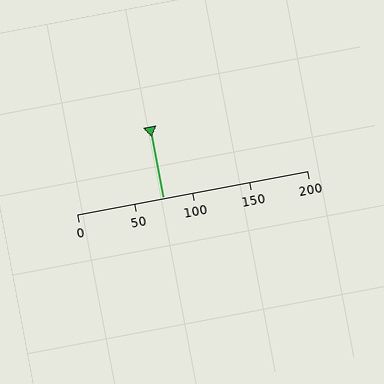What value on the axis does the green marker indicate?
The marker indicates approximately 75.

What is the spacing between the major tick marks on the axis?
The major ticks are spaced 50 apart.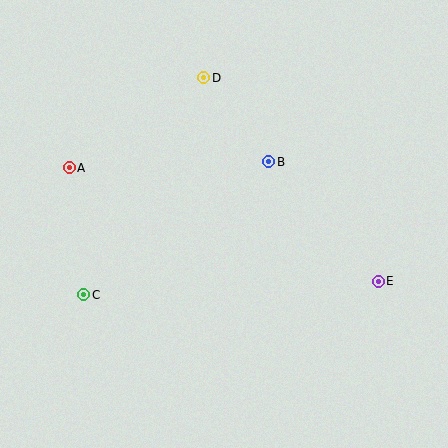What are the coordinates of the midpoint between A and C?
The midpoint between A and C is at (77, 231).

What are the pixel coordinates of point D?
Point D is at (204, 78).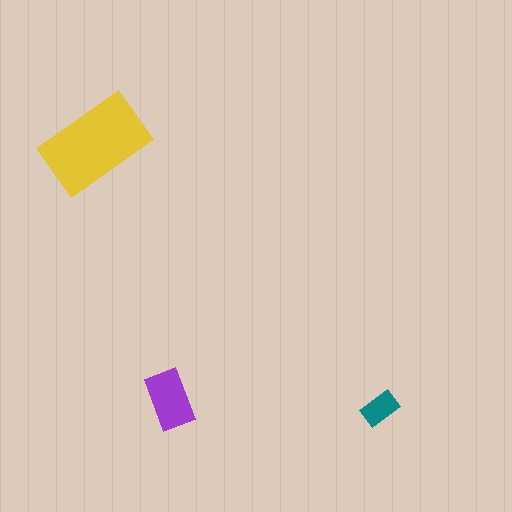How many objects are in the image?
There are 3 objects in the image.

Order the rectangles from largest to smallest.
the yellow one, the purple one, the teal one.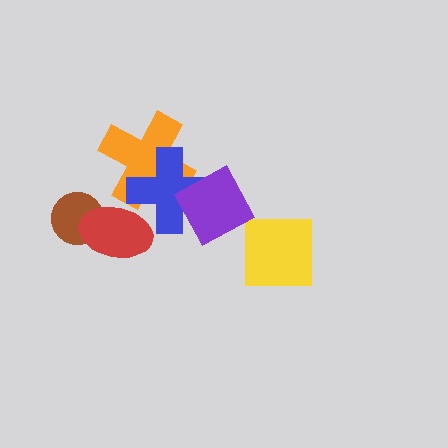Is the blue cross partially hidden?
Yes, it is partially covered by another shape.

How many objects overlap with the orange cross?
1 object overlaps with the orange cross.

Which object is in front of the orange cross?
The blue cross is in front of the orange cross.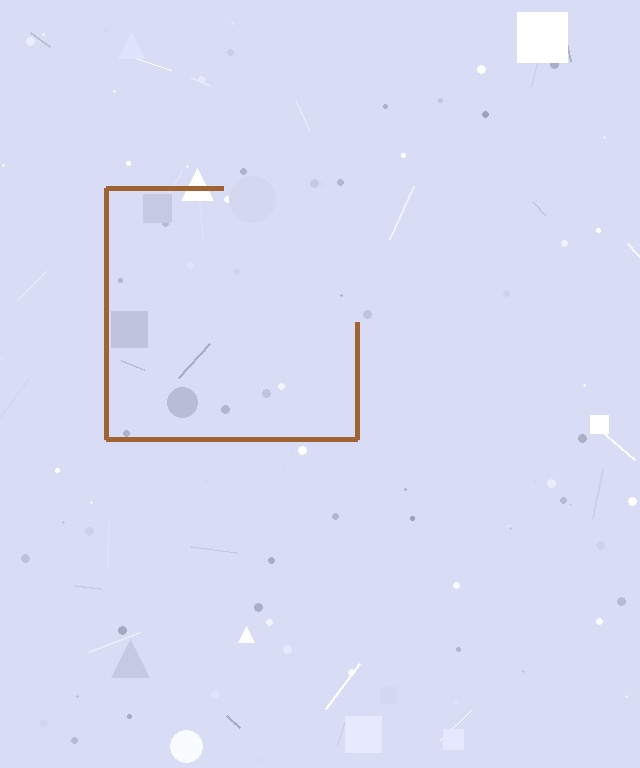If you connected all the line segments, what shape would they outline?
They would outline a square.